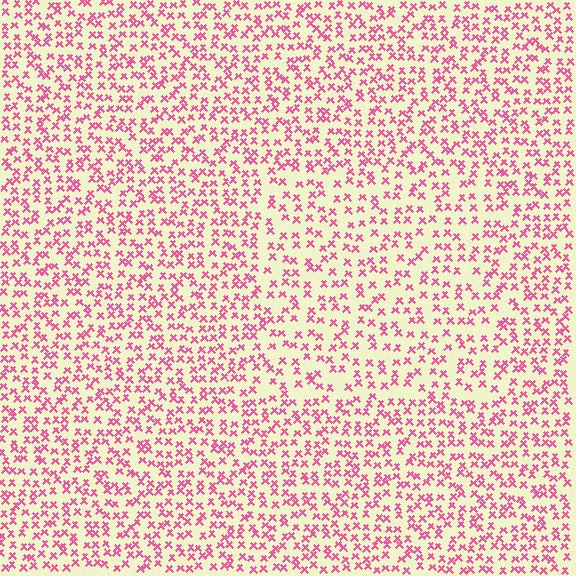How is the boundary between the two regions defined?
The boundary is defined by a change in element density (approximately 1.5x ratio). All elements are the same color, size, and shape.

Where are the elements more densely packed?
The elements are more densely packed outside the rectangle boundary.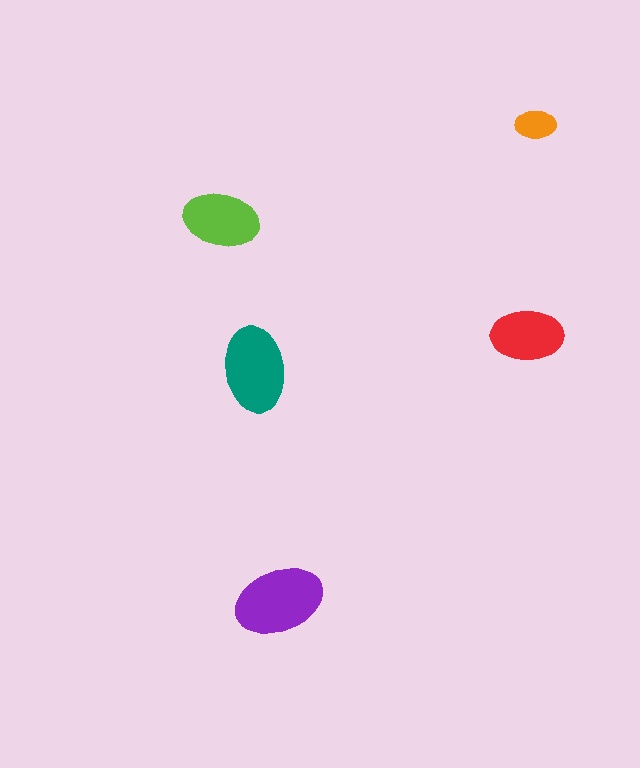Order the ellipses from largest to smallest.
the purple one, the teal one, the lime one, the red one, the orange one.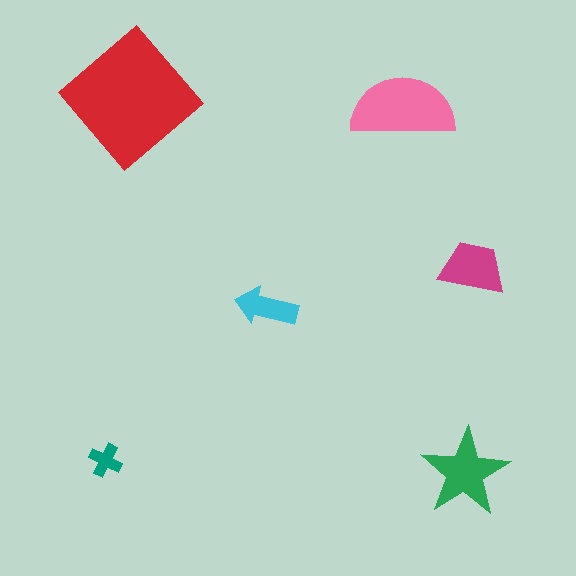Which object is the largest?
The red diamond.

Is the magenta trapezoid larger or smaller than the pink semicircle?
Smaller.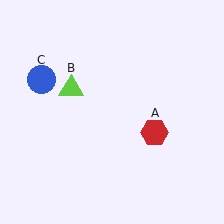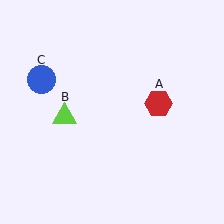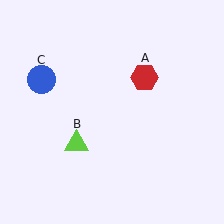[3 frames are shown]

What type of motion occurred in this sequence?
The red hexagon (object A), lime triangle (object B) rotated counterclockwise around the center of the scene.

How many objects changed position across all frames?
2 objects changed position: red hexagon (object A), lime triangle (object B).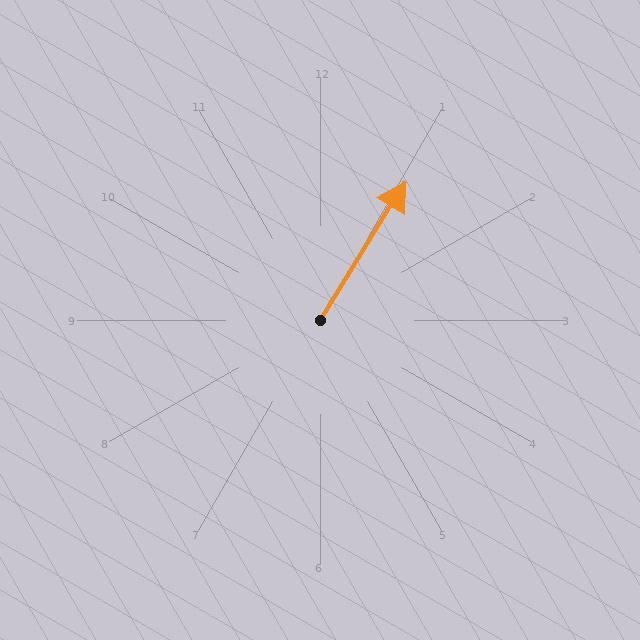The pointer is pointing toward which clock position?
Roughly 1 o'clock.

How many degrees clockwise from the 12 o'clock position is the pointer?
Approximately 32 degrees.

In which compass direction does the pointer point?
Northeast.